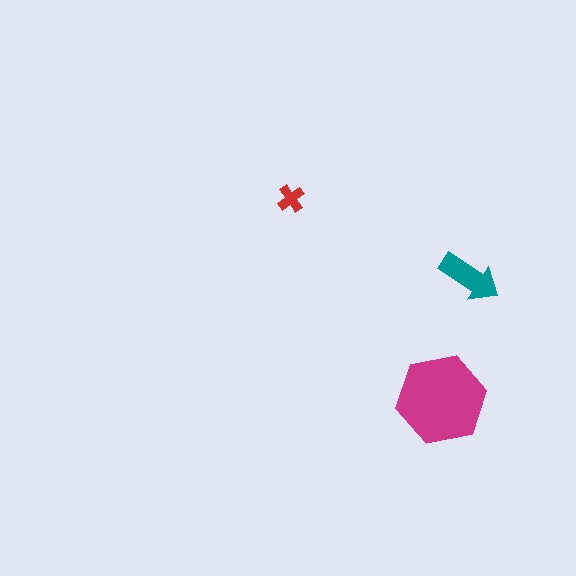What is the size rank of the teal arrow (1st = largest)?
2nd.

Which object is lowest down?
The magenta hexagon is bottommost.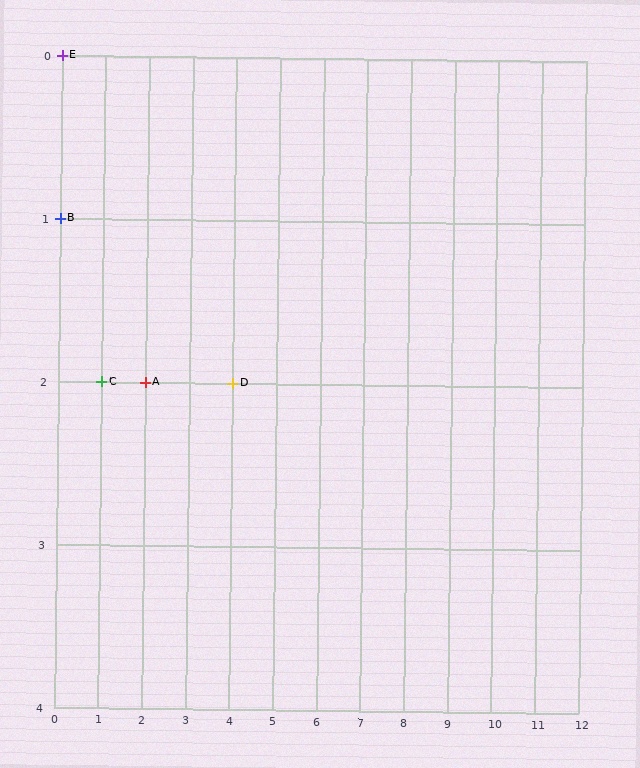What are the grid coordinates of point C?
Point C is at grid coordinates (1, 2).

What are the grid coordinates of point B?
Point B is at grid coordinates (0, 1).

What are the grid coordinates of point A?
Point A is at grid coordinates (2, 2).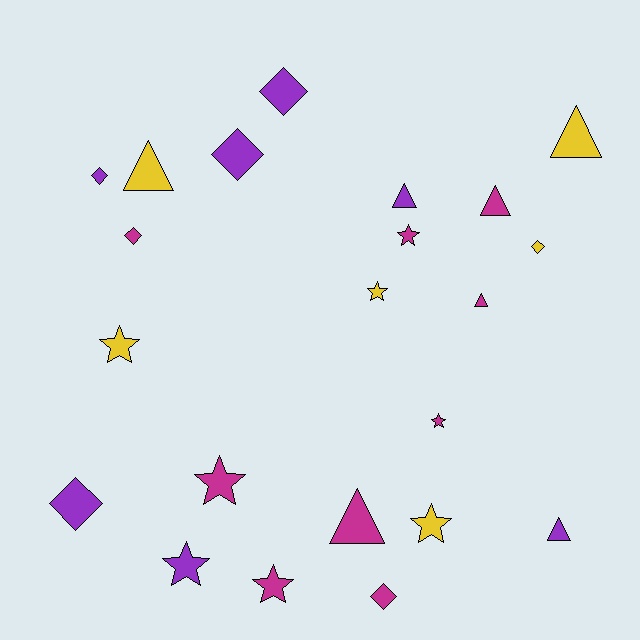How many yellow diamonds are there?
There is 1 yellow diamond.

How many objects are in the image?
There are 22 objects.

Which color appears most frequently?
Magenta, with 9 objects.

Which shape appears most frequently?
Star, with 8 objects.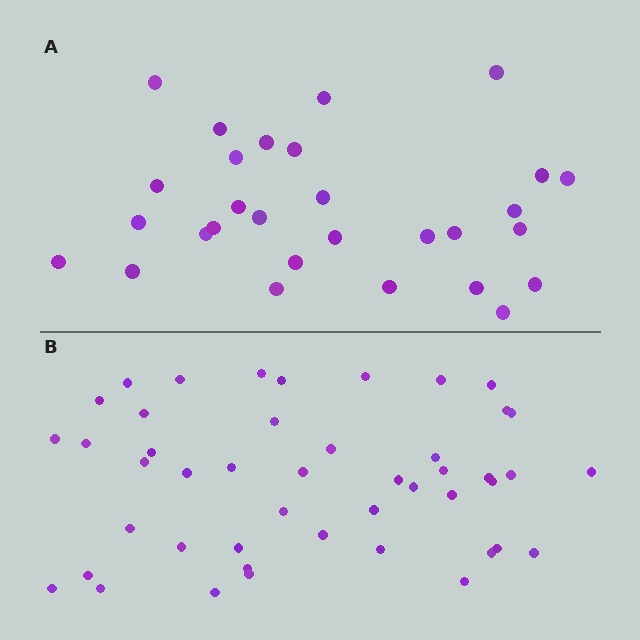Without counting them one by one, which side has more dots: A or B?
Region B (the bottom region) has more dots.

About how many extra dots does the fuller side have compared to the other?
Region B has approximately 15 more dots than region A.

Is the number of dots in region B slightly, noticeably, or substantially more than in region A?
Region B has substantially more. The ratio is roughly 1.6 to 1.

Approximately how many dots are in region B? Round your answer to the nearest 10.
About 50 dots. (The exact count is 46, which rounds to 50.)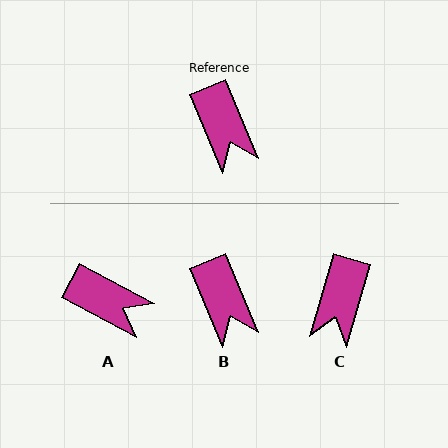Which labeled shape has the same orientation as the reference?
B.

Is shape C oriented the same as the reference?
No, it is off by about 39 degrees.